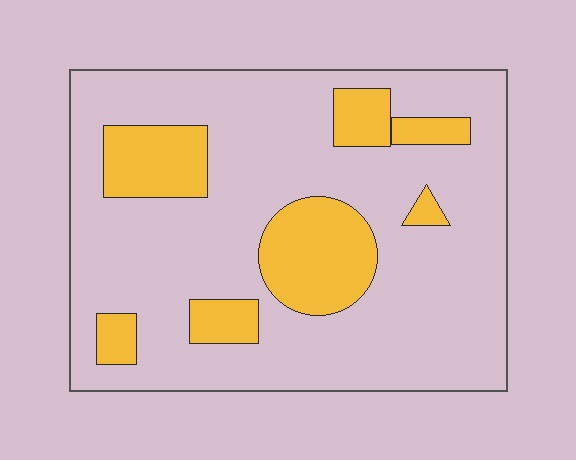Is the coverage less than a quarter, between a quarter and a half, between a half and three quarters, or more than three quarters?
Less than a quarter.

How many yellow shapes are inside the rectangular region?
7.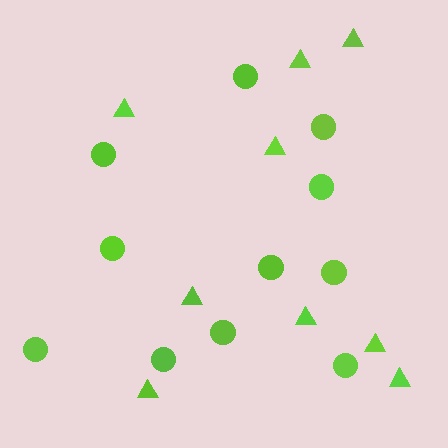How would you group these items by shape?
There are 2 groups: one group of circles (11) and one group of triangles (9).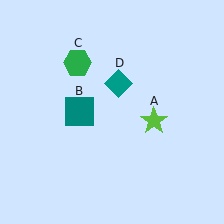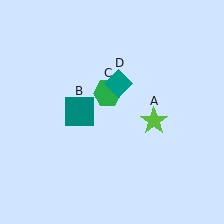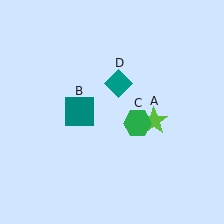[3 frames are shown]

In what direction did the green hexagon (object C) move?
The green hexagon (object C) moved down and to the right.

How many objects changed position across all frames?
1 object changed position: green hexagon (object C).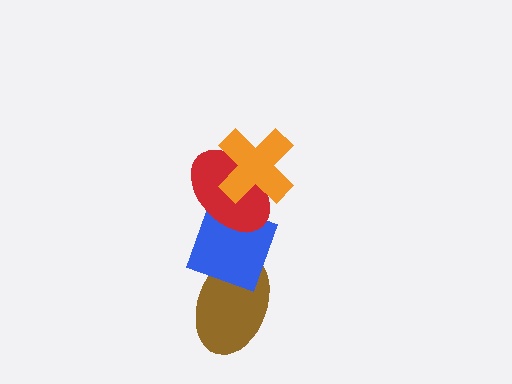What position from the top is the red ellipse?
The red ellipse is 2nd from the top.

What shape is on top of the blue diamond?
The red ellipse is on top of the blue diamond.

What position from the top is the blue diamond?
The blue diamond is 3rd from the top.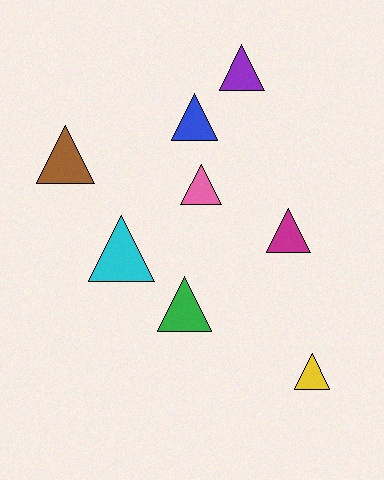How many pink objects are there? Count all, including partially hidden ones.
There is 1 pink object.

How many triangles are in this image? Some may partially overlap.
There are 8 triangles.